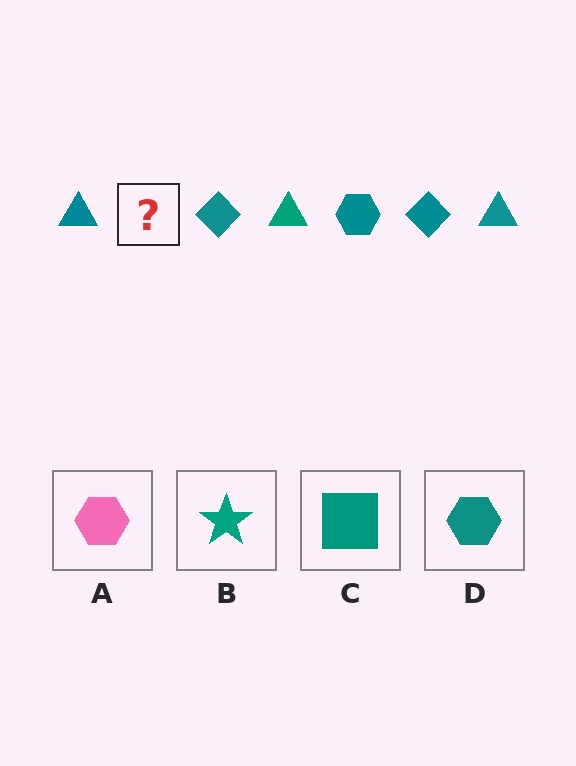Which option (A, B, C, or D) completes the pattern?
D.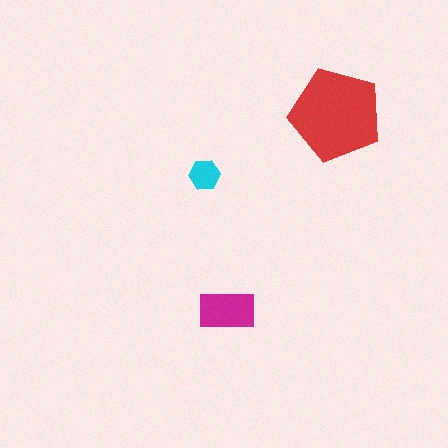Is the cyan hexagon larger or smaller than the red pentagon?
Smaller.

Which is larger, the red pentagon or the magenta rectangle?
The red pentagon.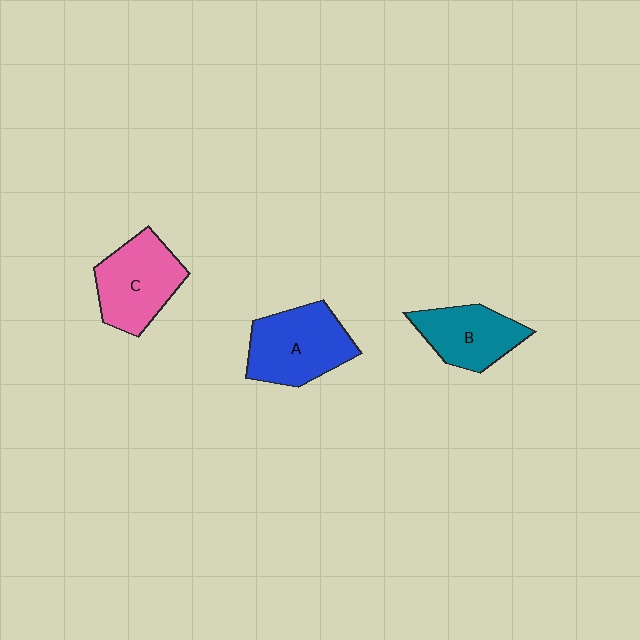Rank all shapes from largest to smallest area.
From largest to smallest: A (blue), C (pink), B (teal).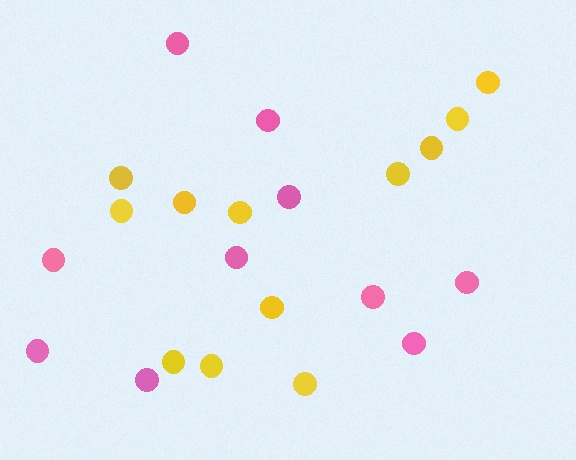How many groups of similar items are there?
There are 2 groups: one group of yellow circles (12) and one group of pink circles (10).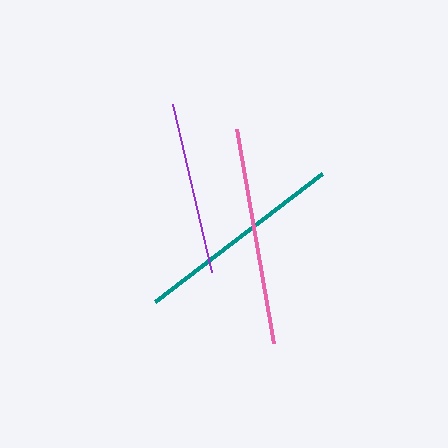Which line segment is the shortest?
The purple line is the shortest at approximately 172 pixels.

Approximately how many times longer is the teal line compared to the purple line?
The teal line is approximately 1.2 times the length of the purple line.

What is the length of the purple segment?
The purple segment is approximately 172 pixels long.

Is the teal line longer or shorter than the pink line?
The pink line is longer than the teal line.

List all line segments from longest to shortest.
From longest to shortest: pink, teal, purple.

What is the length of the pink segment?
The pink segment is approximately 217 pixels long.